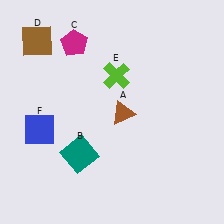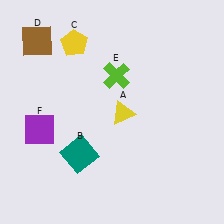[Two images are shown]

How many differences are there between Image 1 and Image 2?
There are 3 differences between the two images.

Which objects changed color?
A changed from brown to yellow. C changed from magenta to yellow. F changed from blue to purple.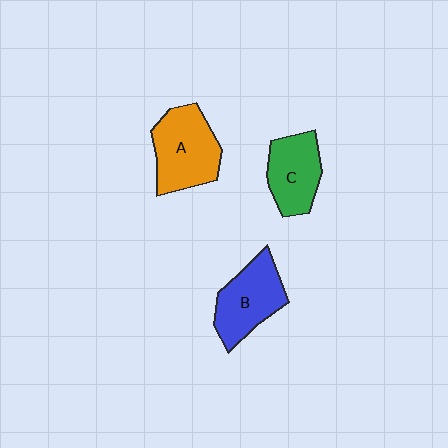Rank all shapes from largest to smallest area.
From largest to smallest: A (orange), B (blue), C (green).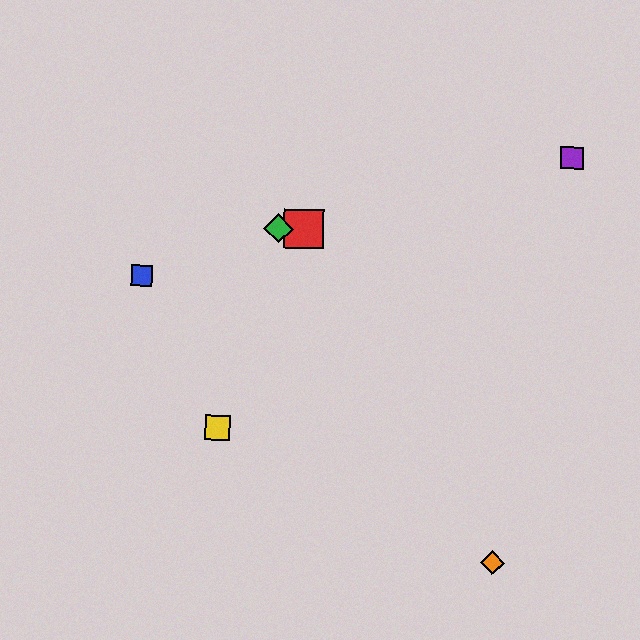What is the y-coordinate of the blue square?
The blue square is at y≈276.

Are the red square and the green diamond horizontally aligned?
Yes, both are at y≈229.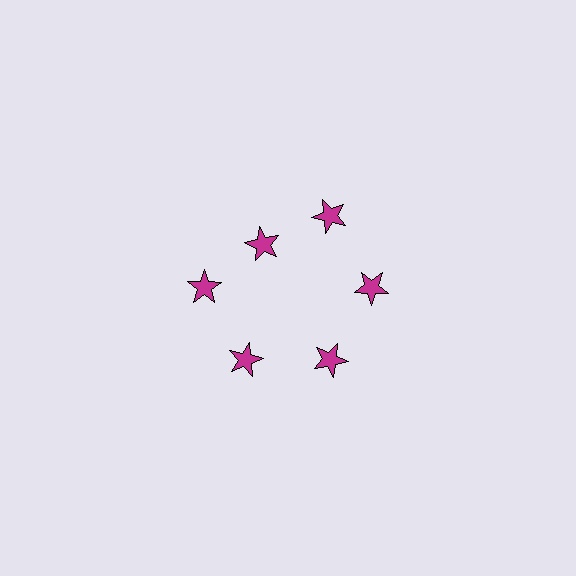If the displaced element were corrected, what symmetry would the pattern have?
It would have 6-fold rotational symmetry — the pattern would map onto itself every 60 degrees.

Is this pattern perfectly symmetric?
No. The 6 magenta stars are arranged in a ring, but one element near the 11 o'clock position is pulled inward toward the center, breaking the 6-fold rotational symmetry.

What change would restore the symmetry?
The symmetry would be restored by moving it outward, back onto the ring so that all 6 stars sit at equal angles and equal distance from the center.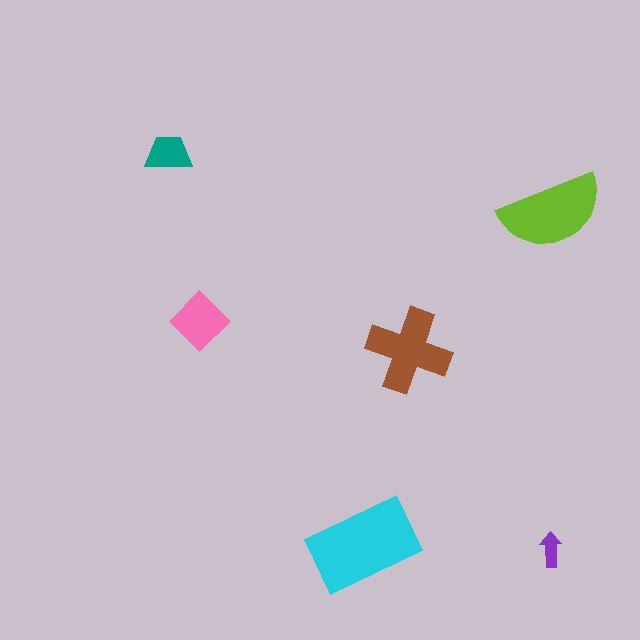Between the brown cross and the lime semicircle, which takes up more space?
The lime semicircle.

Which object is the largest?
The cyan rectangle.